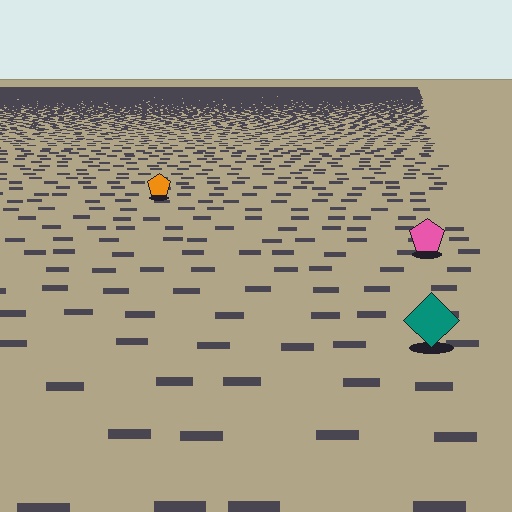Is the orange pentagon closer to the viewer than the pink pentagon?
No. The pink pentagon is closer — you can tell from the texture gradient: the ground texture is coarser near it.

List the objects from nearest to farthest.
From nearest to farthest: the teal diamond, the pink pentagon, the orange pentagon.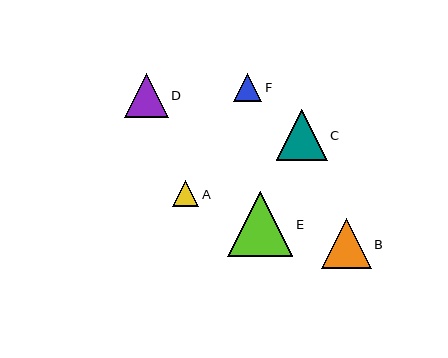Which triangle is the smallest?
Triangle A is the smallest with a size of approximately 26 pixels.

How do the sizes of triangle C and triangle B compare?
Triangle C and triangle B are approximately the same size.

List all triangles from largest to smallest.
From largest to smallest: E, C, B, D, F, A.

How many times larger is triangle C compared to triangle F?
Triangle C is approximately 1.8 times the size of triangle F.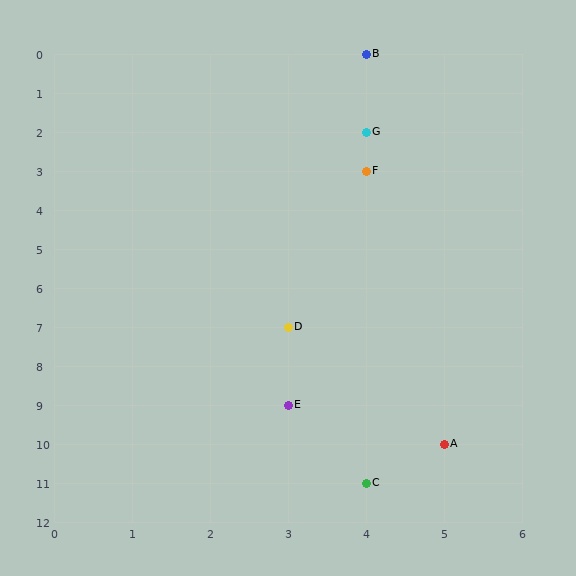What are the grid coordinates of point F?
Point F is at grid coordinates (4, 3).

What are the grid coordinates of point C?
Point C is at grid coordinates (4, 11).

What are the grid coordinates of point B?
Point B is at grid coordinates (4, 0).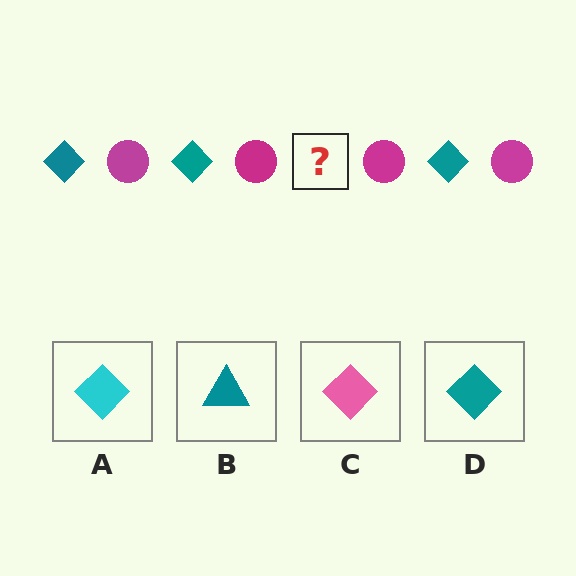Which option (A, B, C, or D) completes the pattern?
D.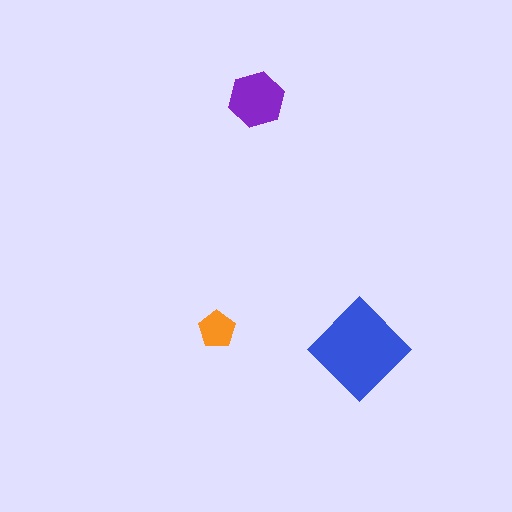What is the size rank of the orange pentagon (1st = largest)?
3rd.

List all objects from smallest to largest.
The orange pentagon, the purple hexagon, the blue diamond.